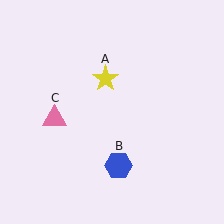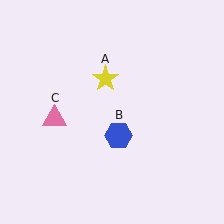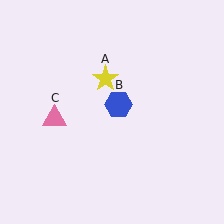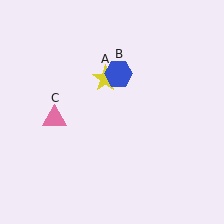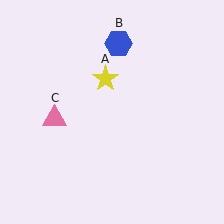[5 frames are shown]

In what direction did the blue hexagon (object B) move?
The blue hexagon (object B) moved up.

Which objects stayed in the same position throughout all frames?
Yellow star (object A) and pink triangle (object C) remained stationary.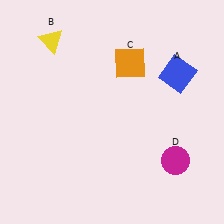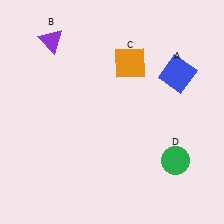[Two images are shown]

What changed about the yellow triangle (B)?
In Image 1, B is yellow. In Image 2, it changed to purple.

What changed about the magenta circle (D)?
In Image 1, D is magenta. In Image 2, it changed to green.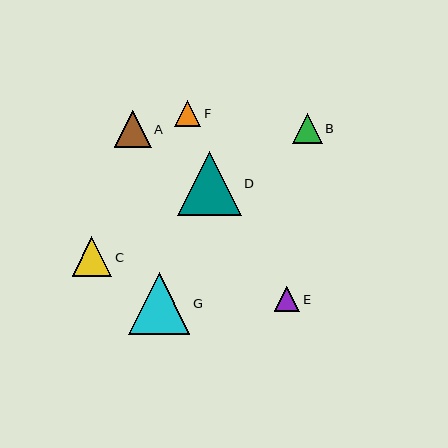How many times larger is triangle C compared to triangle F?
Triangle C is approximately 1.5 times the size of triangle F.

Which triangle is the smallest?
Triangle E is the smallest with a size of approximately 25 pixels.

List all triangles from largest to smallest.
From largest to smallest: D, G, C, A, B, F, E.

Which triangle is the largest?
Triangle D is the largest with a size of approximately 64 pixels.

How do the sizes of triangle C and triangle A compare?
Triangle C and triangle A are approximately the same size.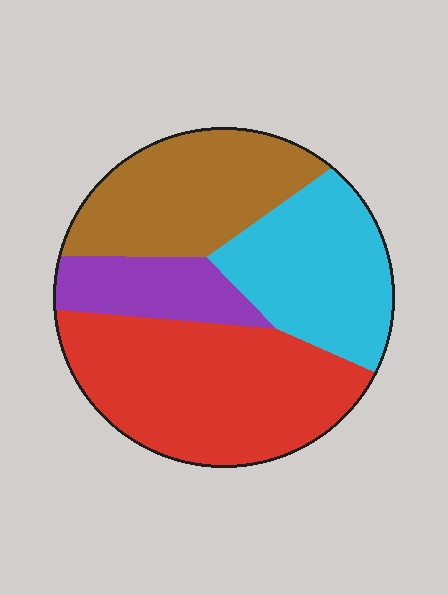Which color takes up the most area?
Red, at roughly 40%.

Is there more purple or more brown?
Brown.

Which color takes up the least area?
Purple, at roughly 10%.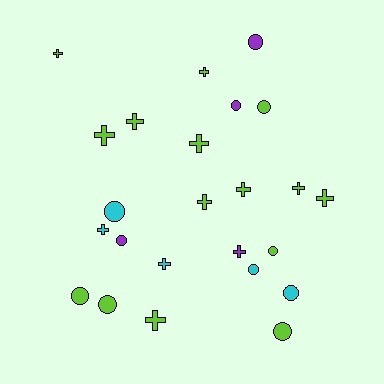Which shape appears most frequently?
Cross, with 13 objects.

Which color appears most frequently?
Lime, with 15 objects.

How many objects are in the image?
There are 24 objects.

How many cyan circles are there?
There are 3 cyan circles.